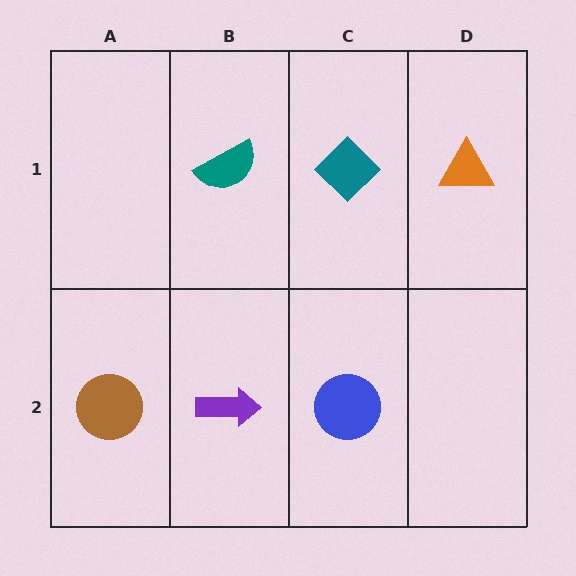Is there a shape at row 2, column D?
No, that cell is empty.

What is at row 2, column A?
A brown circle.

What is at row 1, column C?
A teal diamond.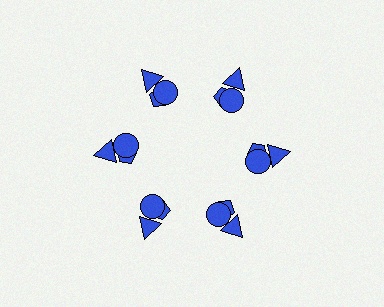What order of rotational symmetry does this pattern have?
This pattern has 6-fold rotational symmetry.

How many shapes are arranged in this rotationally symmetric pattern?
There are 18 shapes, arranged in 6 groups of 3.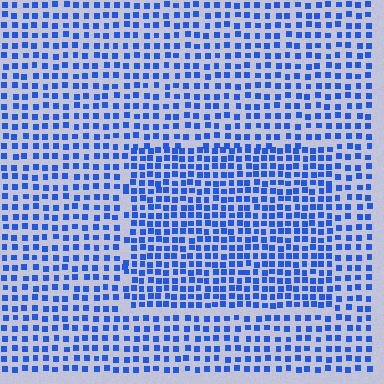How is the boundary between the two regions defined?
The boundary is defined by a change in element density (approximately 1.5x ratio). All elements are the same color, size, and shape.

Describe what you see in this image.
The image contains small blue elements arranged at two different densities. A rectangle-shaped region is visible where the elements are more densely packed than the surrounding area.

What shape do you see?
I see a rectangle.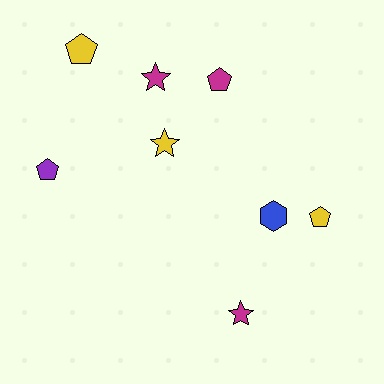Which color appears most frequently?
Magenta, with 3 objects.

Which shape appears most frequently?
Pentagon, with 4 objects.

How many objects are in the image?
There are 8 objects.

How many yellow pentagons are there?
There are 2 yellow pentagons.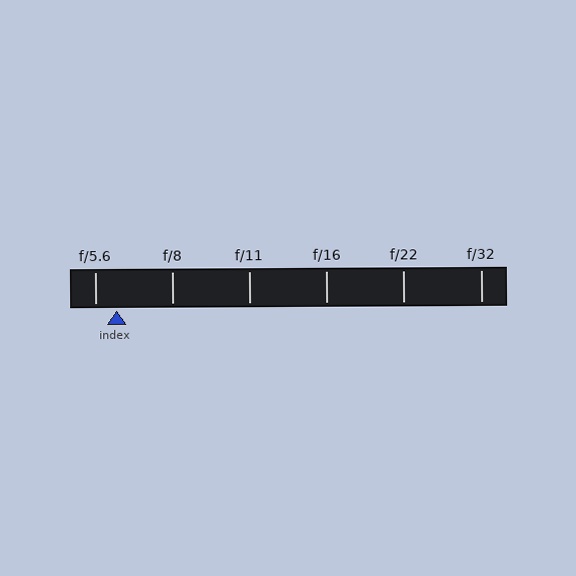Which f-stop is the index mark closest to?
The index mark is closest to f/5.6.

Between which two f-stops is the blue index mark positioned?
The index mark is between f/5.6 and f/8.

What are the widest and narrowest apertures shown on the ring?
The widest aperture shown is f/5.6 and the narrowest is f/32.